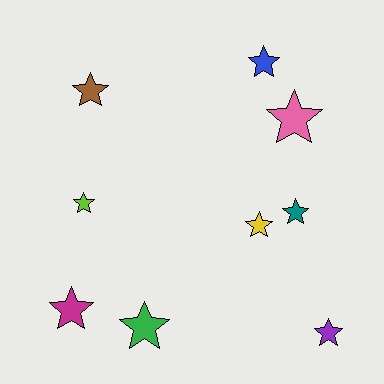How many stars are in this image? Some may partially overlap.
There are 9 stars.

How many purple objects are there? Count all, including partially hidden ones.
There is 1 purple object.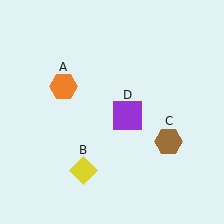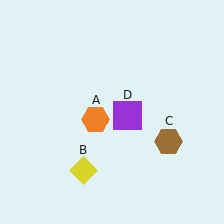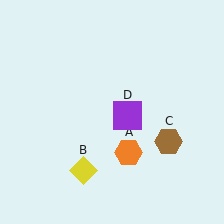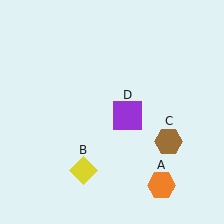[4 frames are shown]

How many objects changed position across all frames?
1 object changed position: orange hexagon (object A).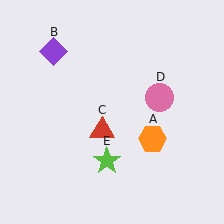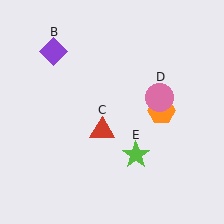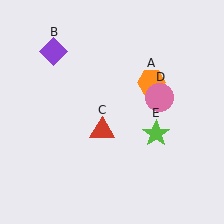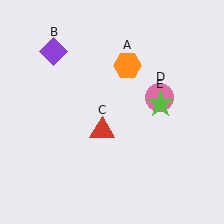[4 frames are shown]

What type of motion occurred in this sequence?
The orange hexagon (object A), lime star (object E) rotated counterclockwise around the center of the scene.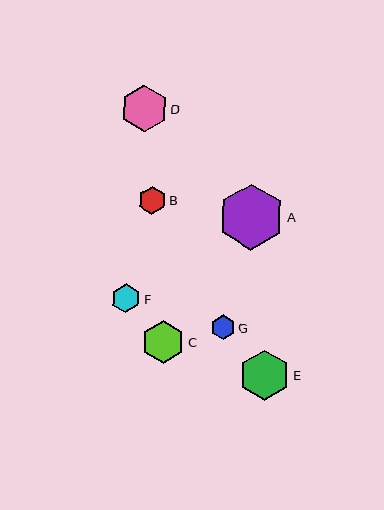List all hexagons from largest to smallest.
From largest to smallest: A, E, D, C, F, B, G.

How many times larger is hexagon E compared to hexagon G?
Hexagon E is approximately 2.1 times the size of hexagon G.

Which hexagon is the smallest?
Hexagon G is the smallest with a size of approximately 25 pixels.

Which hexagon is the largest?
Hexagon A is the largest with a size of approximately 66 pixels.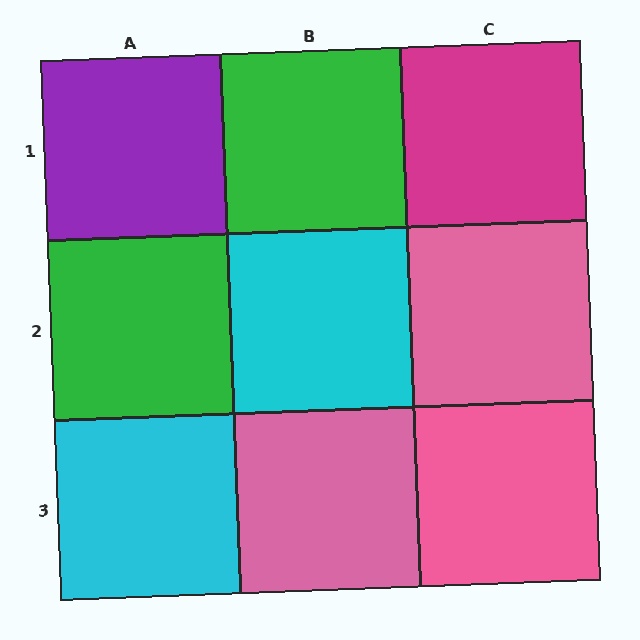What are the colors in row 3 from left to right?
Cyan, pink, pink.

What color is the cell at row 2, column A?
Green.